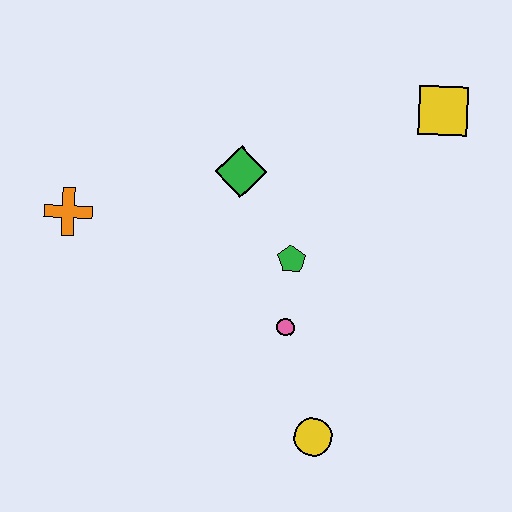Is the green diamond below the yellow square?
Yes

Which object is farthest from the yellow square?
The orange cross is farthest from the yellow square.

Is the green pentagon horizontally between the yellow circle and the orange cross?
Yes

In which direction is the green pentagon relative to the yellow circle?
The green pentagon is above the yellow circle.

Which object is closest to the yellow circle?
The pink circle is closest to the yellow circle.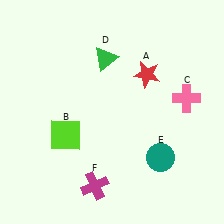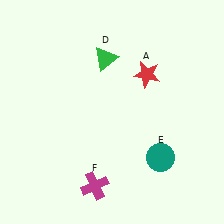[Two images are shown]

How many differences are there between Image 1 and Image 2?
There are 2 differences between the two images.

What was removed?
The pink cross (C), the lime square (B) were removed in Image 2.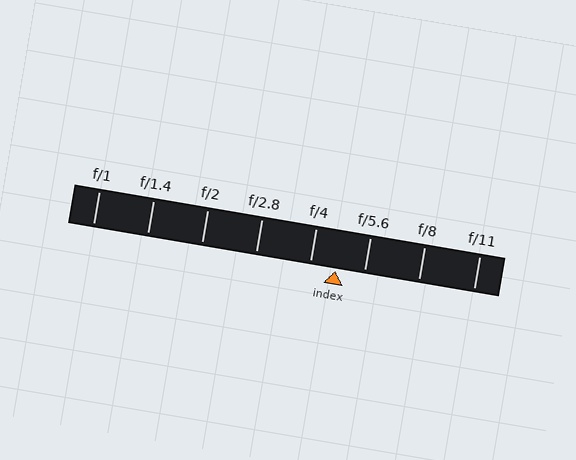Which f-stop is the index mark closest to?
The index mark is closest to f/4.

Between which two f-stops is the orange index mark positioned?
The index mark is between f/4 and f/5.6.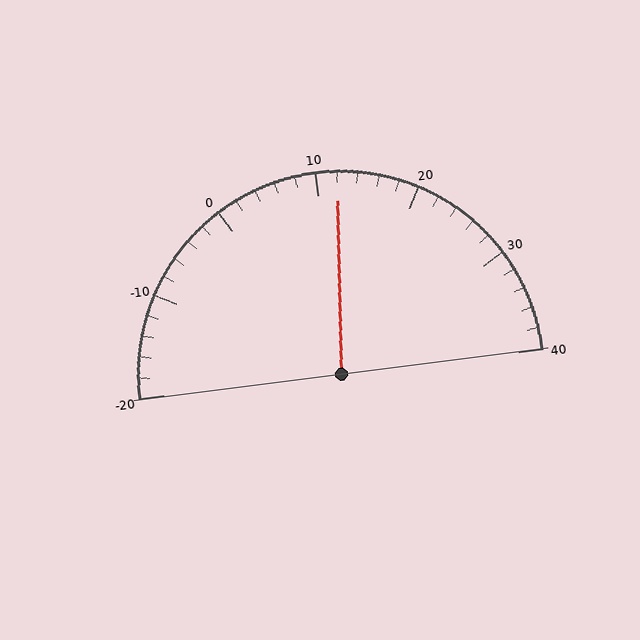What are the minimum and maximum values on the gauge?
The gauge ranges from -20 to 40.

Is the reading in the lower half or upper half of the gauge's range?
The reading is in the upper half of the range (-20 to 40).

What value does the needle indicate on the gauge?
The needle indicates approximately 12.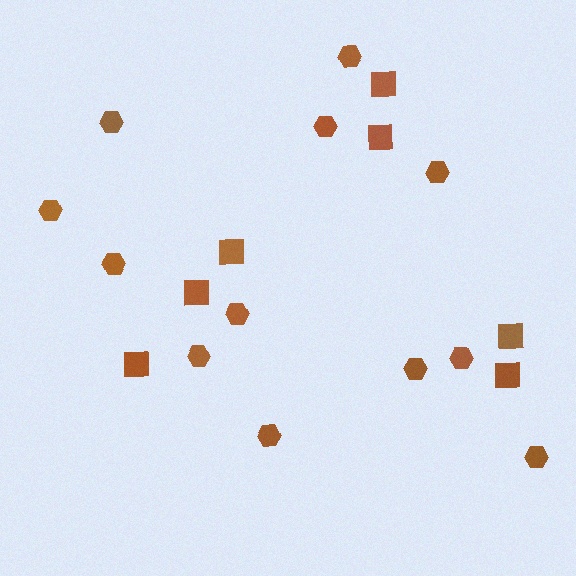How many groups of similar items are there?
There are 2 groups: one group of hexagons (12) and one group of squares (7).